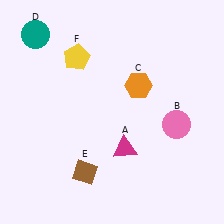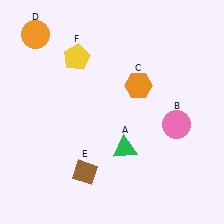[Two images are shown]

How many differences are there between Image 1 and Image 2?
There are 2 differences between the two images.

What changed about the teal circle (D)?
In Image 1, D is teal. In Image 2, it changed to orange.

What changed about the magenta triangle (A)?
In Image 1, A is magenta. In Image 2, it changed to green.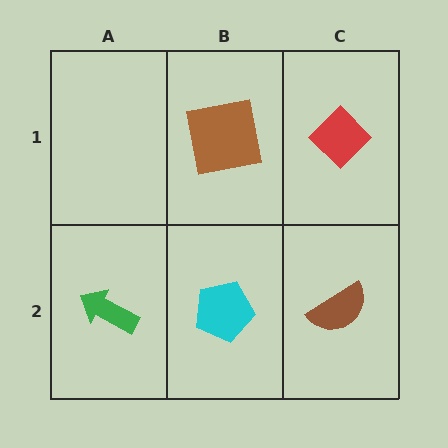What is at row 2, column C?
A brown semicircle.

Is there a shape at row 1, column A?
No, that cell is empty.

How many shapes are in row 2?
3 shapes.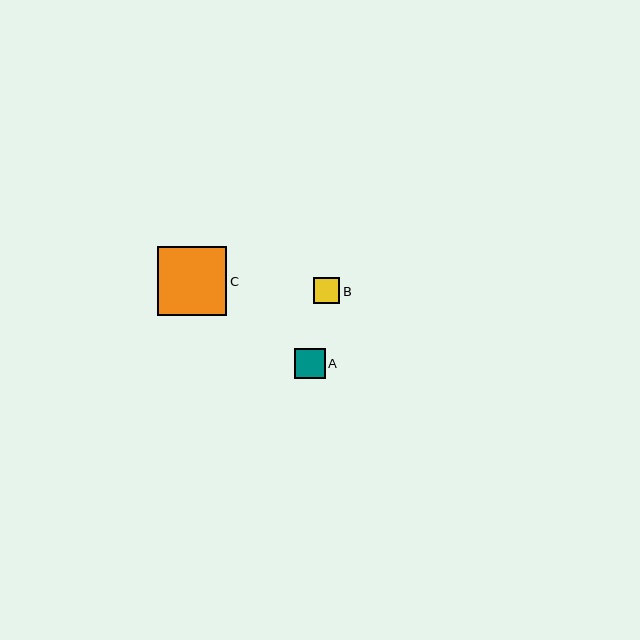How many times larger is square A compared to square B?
Square A is approximately 1.1 times the size of square B.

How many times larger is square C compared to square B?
Square C is approximately 2.6 times the size of square B.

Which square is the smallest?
Square B is the smallest with a size of approximately 26 pixels.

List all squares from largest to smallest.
From largest to smallest: C, A, B.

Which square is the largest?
Square C is the largest with a size of approximately 69 pixels.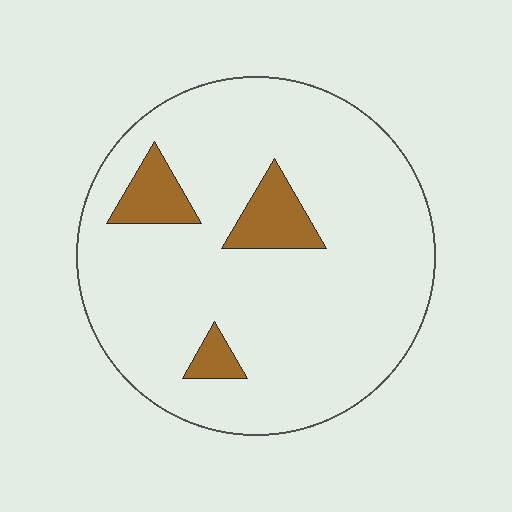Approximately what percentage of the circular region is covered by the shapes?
Approximately 10%.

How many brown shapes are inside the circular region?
3.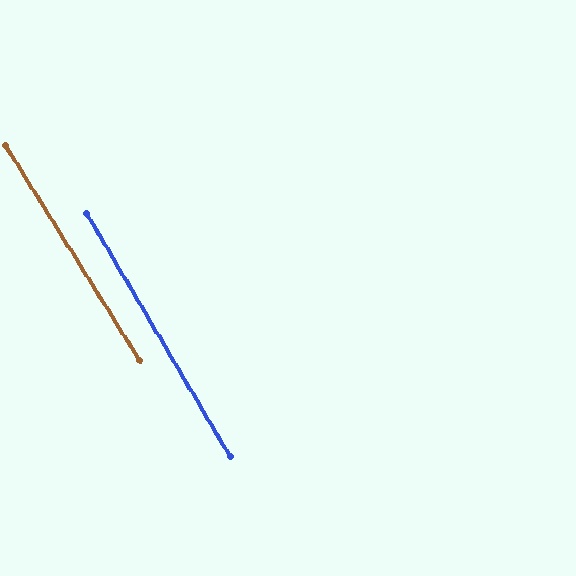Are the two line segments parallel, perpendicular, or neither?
Parallel — their directions differ by only 1.4°.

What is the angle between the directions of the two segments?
Approximately 1 degree.